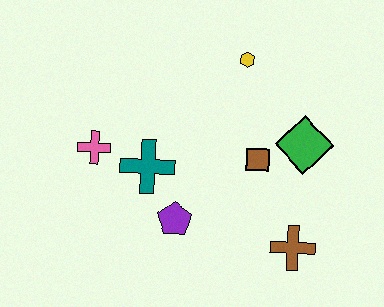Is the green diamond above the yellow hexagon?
No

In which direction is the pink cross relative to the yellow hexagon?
The pink cross is to the left of the yellow hexagon.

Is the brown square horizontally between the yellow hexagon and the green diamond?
Yes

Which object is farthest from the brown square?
The pink cross is farthest from the brown square.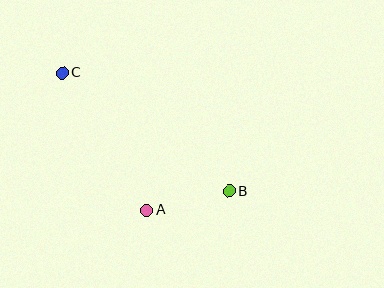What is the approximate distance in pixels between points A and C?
The distance between A and C is approximately 161 pixels.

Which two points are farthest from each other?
Points B and C are farthest from each other.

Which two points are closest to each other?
Points A and B are closest to each other.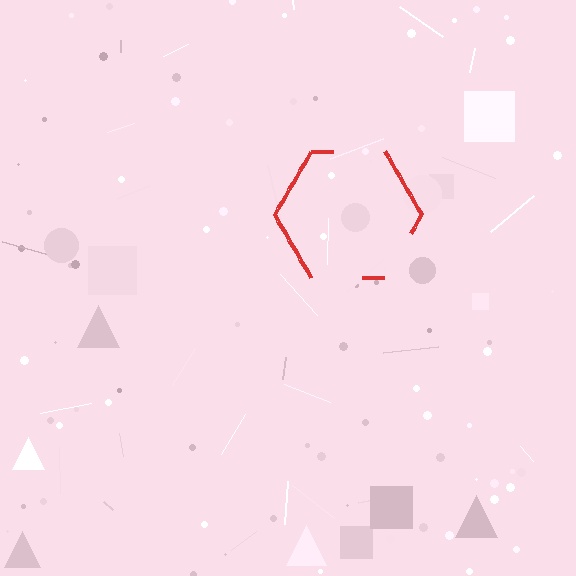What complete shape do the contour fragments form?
The contour fragments form a hexagon.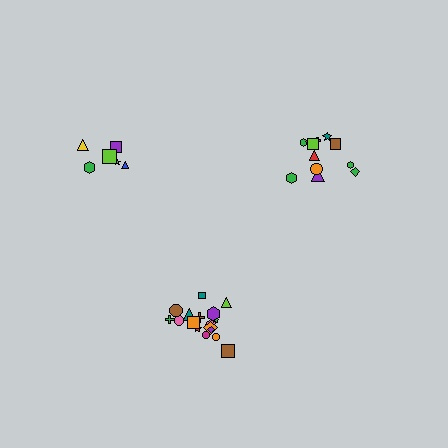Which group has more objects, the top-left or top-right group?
The top-right group.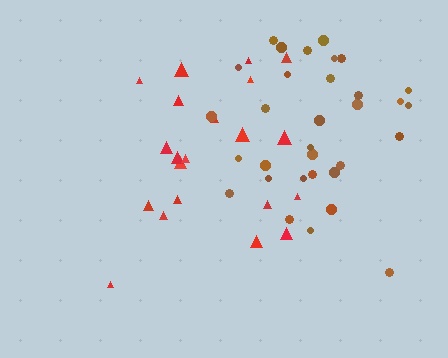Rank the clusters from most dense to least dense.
brown, red.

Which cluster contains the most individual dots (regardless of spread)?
Brown (32).